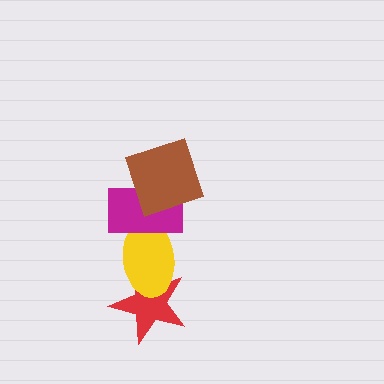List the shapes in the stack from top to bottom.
From top to bottom: the brown square, the magenta rectangle, the yellow ellipse, the red star.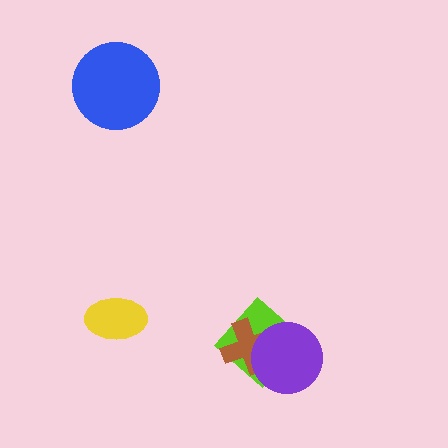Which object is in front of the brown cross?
The purple circle is in front of the brown cross.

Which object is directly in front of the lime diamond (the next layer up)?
The brown cross is directly in front of the lime diamond.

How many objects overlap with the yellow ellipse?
0 objects overlap with the yellow ellipse.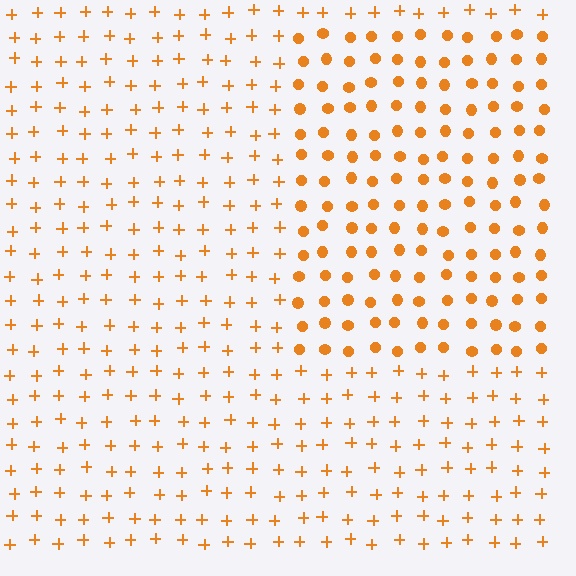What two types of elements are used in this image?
The image uses circles inside the rectangle region and plus signs outside it.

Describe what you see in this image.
The image is filled with small orange elements arranged in a uniform grid. A rectangle-shaped region contains circles, while the surrounding area contains plus signs. The boundary is defined purely by the change in element shape.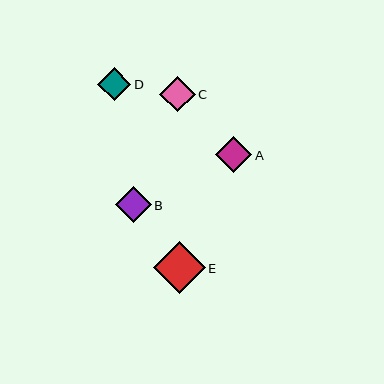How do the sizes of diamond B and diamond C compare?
Diamond B and diamond C are approximately the same size.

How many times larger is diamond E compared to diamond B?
Diamond E is approximately 1.4 times the size of diamond B.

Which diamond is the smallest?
Diamond D is the smallest with a size of approximately 34 pixels.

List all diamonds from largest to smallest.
From largest to smallest: E, B, A, C, D.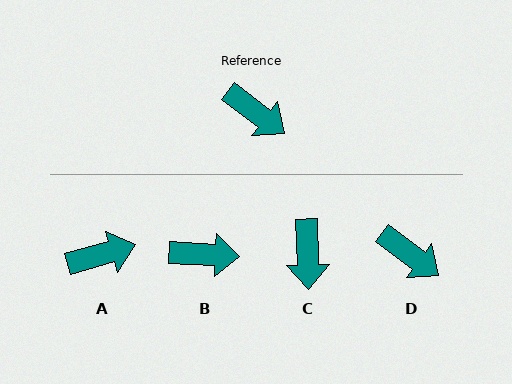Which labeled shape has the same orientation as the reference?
D.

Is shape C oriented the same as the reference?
No, it is off by about 51 degrees.